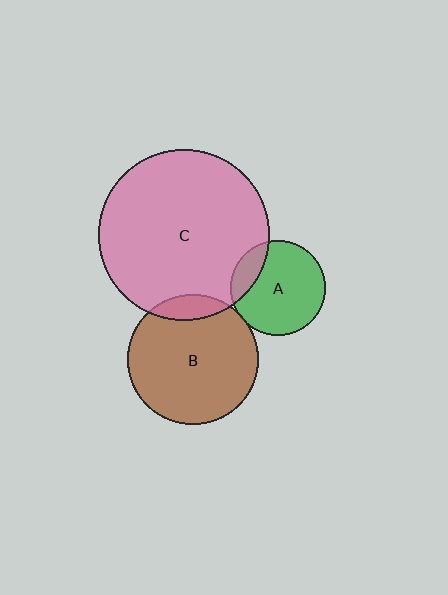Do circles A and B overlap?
Yes.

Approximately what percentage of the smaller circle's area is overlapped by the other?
Approximately 5%.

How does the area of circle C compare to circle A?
Approximately 3.2 times.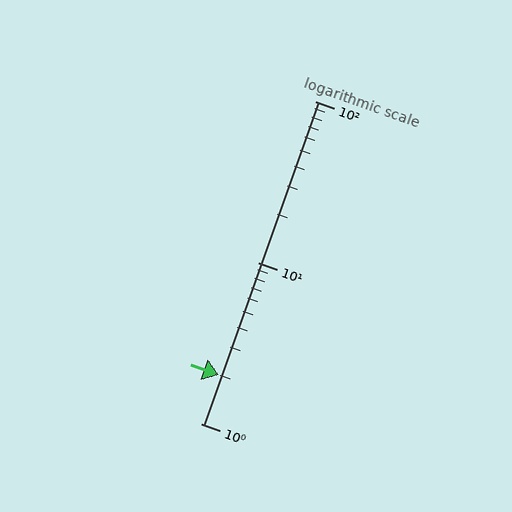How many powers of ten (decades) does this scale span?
The scale spans 2 decades, from 1 to 100.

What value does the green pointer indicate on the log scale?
The pointer indicates approximately 2.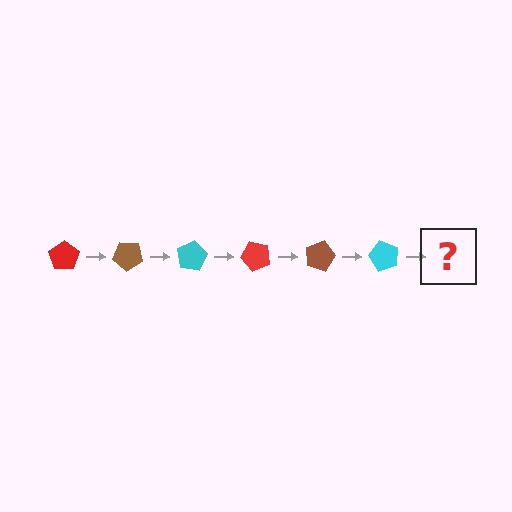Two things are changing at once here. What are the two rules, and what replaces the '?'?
The two rules are that it rotates 40 degrees each step and the color cycles through red, brown, and cyan. The '?' should be a red pentagon, rotated 240 degrees from the start.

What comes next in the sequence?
The next element should be a red pentagon, rotated 240 degrees from the start.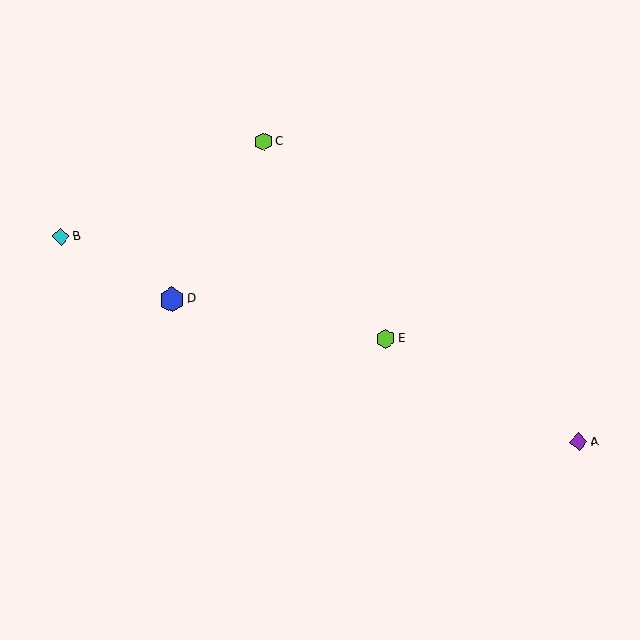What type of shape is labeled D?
Shape D is a blue hexagon.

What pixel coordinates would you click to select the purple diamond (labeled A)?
Click at (579, 442) to select the purple diamond A.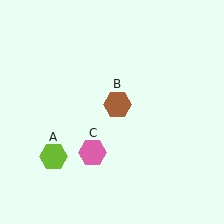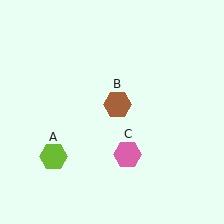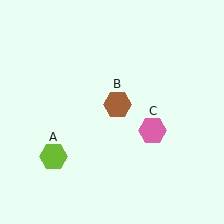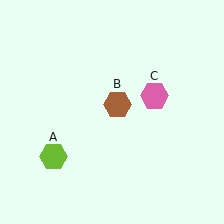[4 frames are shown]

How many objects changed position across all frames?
1 object changed position: pink hexagon (object C).